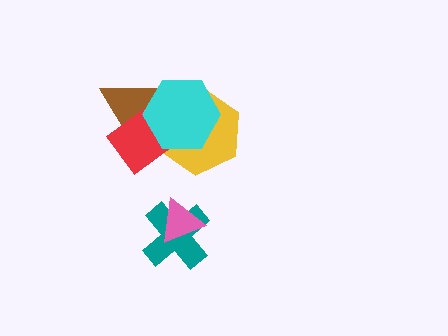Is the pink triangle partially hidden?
No, no other shape covers it.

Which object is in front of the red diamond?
The cyan hexagon is in front of the red diamond.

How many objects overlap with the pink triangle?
1 object overlaps with the pink triangle.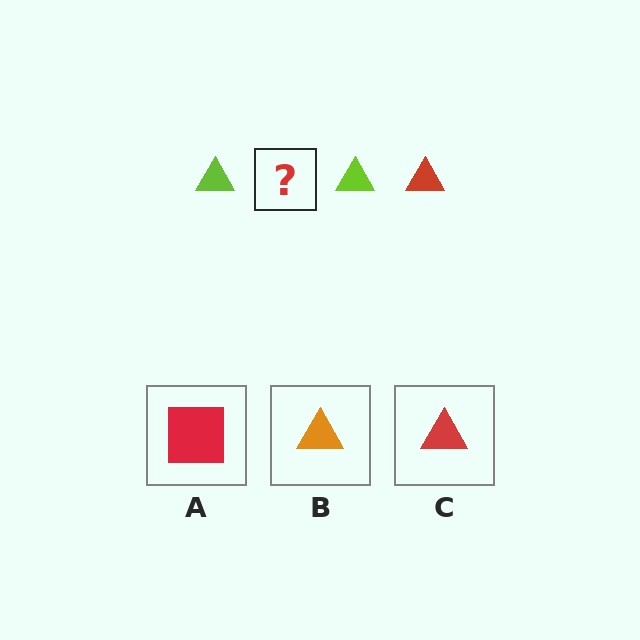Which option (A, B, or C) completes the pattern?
C.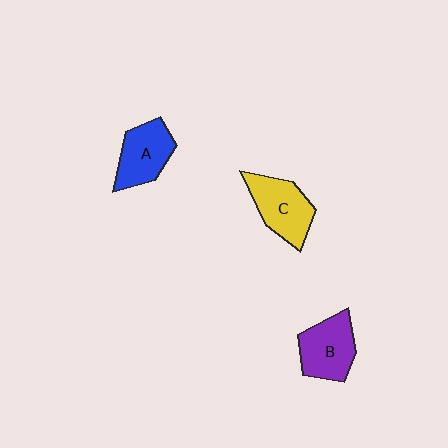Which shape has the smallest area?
Shape A (blue).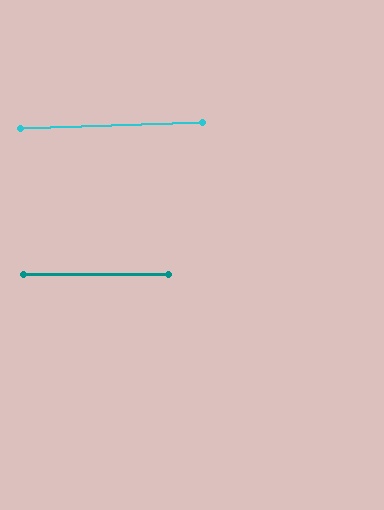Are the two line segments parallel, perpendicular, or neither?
Parallel — their directions differ by only 1.8°.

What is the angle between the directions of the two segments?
Approximately 2 degrees.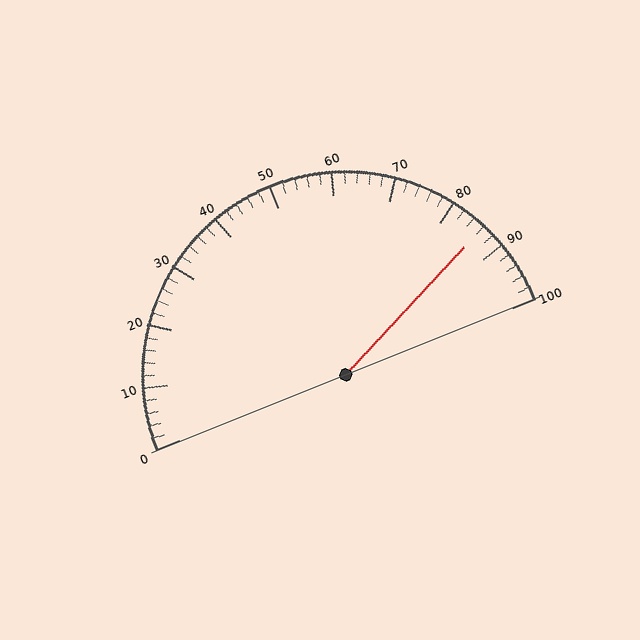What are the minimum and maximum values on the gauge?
The gauge ranges from 0 to 100.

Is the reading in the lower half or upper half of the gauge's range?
The reading is in the upper half of the range (0 to 100).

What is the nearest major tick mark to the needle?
The nearest major tick mark is 90.